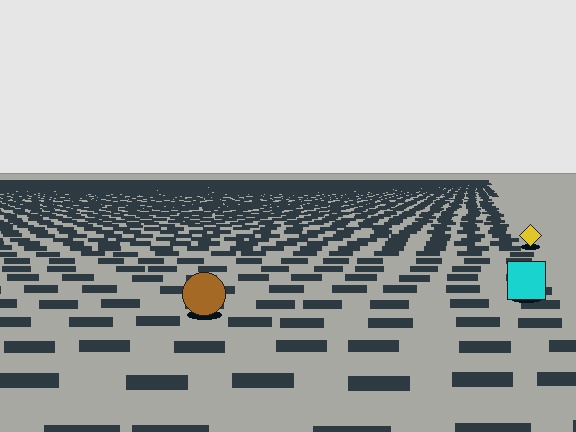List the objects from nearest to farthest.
From nearest to farthest: the brown circle, the cyan square, the yellow diamond.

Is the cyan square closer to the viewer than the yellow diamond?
Yes. The cyan square is closer — you can tell from the texture gradient: the ground texture is coarser near it.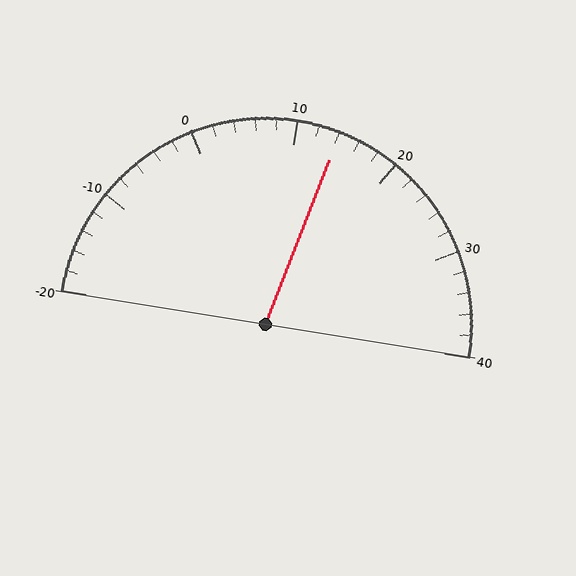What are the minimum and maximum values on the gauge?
The gauge ranges from -20 to 40.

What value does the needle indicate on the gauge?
The needle indicates approximately 14.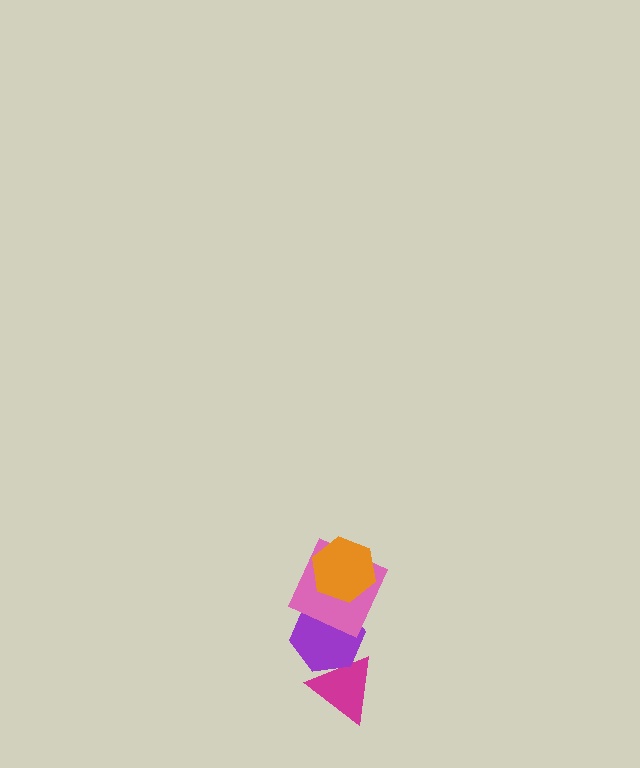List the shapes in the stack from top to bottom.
From top to bottom: the orange hexagon, the pink square, the purple hexagon, the magenta triangle.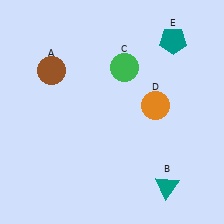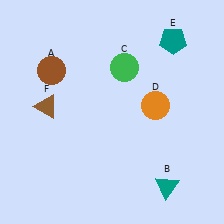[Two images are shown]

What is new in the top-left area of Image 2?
A brown triangle (F) was added in the top-left area of Image 2.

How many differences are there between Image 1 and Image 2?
There is 1 difference between the two images.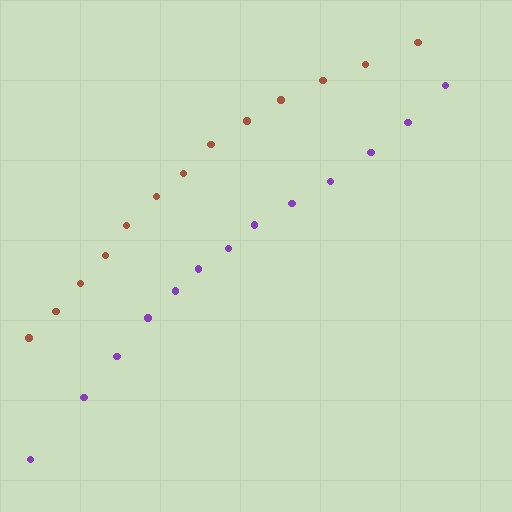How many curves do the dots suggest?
There are 2 distinct paths.